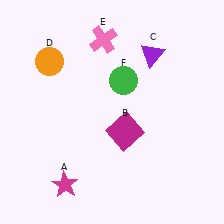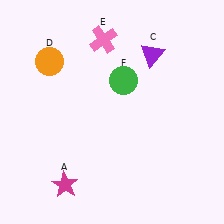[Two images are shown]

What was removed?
The magenta square (B) was removed in Image 2.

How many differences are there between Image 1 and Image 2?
There is 1 difference between the two images.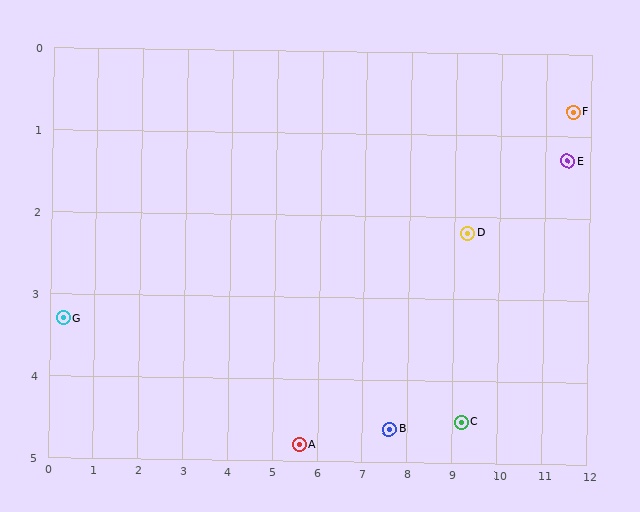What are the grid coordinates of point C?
Point C is at approximately (9.2, 4.5).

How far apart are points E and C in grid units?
Points E and C are about 3.9 grid units apart.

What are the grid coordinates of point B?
Point B is at approximately (7.6, 4.6).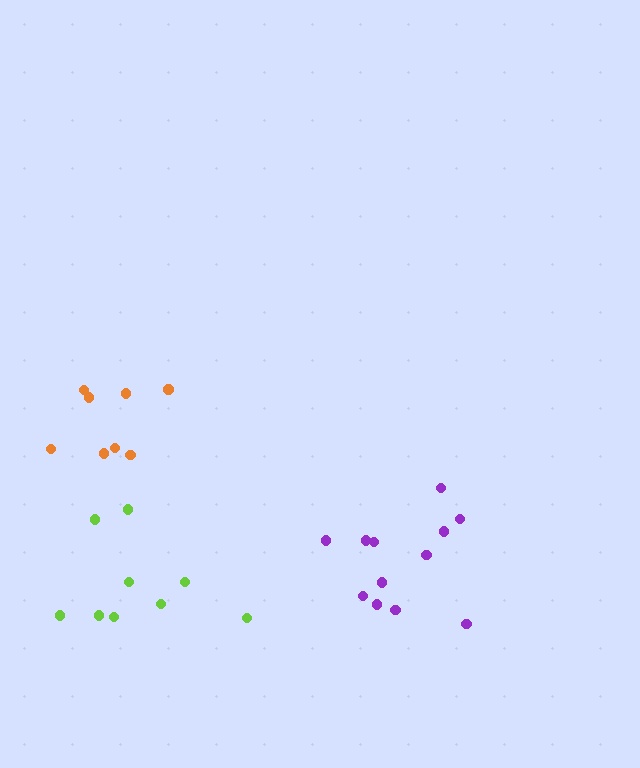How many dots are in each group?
Group 1: 9 dots, Group 2: 12 dots, Group 3: 8 dots (29 total).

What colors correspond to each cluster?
The clusters are colored: lime, purple, orange.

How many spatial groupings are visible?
There are 3 spatial groupings.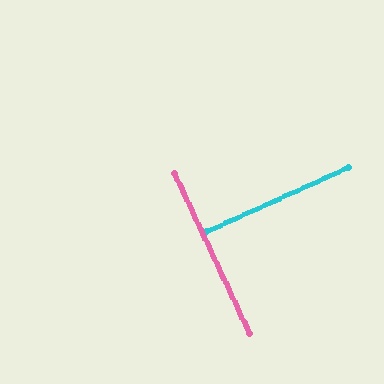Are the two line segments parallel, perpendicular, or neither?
Perpendicular — they meet at approximately 89°.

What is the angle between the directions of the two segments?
Approximately 89 degrees.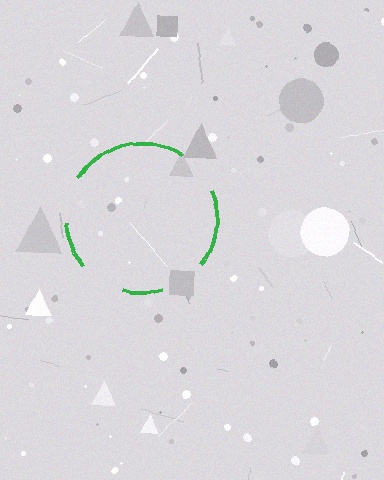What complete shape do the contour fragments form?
The contour fragments form a circle.